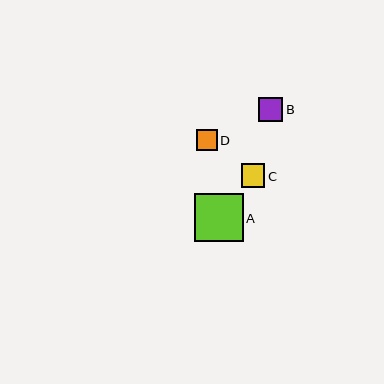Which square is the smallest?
Square D is the smallest with a size of approximately 21 pixels.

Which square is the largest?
Square A is the largest with a size of approximately 48 pixels.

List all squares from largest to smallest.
From largest to smallest: A, B, C, D.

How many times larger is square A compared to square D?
Square A is approximately 2.3 times the size of square D.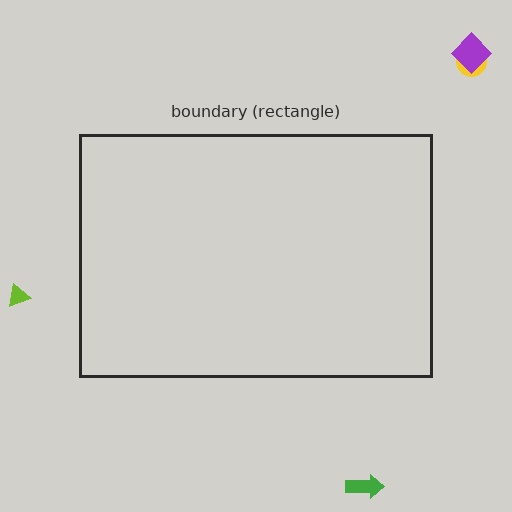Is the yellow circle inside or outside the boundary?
Outside.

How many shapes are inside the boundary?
0 inside, 4 outside.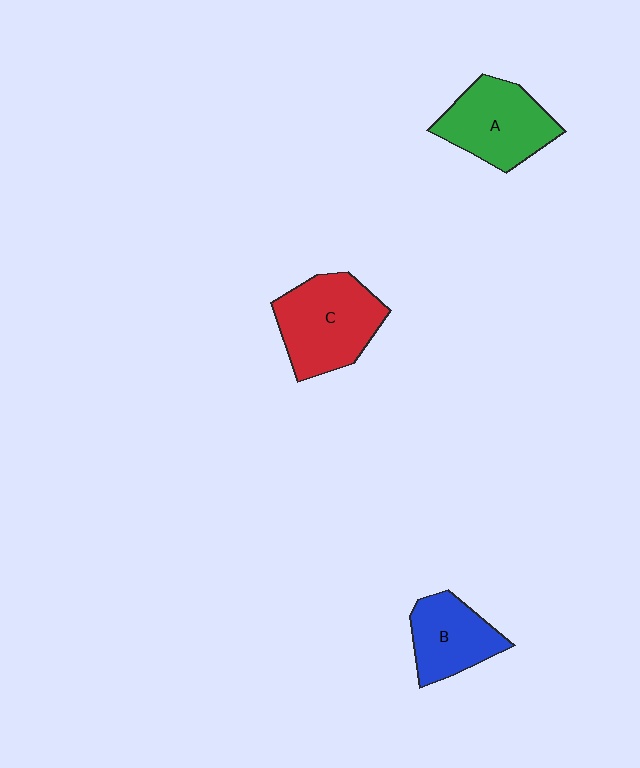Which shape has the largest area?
Shape C (red).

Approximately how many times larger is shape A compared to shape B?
Approximately 1.3 times.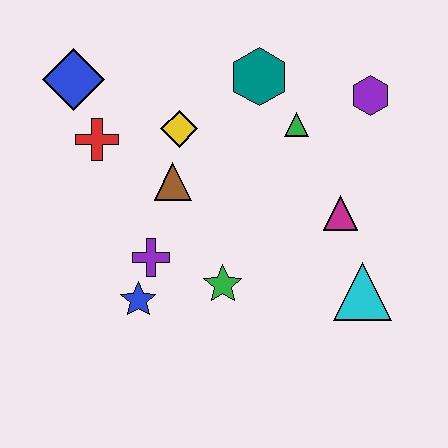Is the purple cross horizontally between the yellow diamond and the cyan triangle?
No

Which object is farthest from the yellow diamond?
The cyan triangle is farthest from the yellow diamond.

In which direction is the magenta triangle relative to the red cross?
The magenta triangle is to the right of the red cross.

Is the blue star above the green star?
No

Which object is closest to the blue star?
The purple cross is closest to the blue star.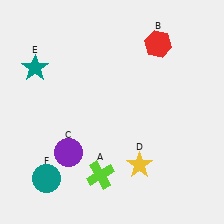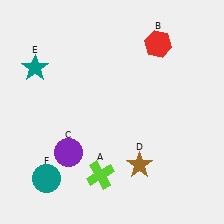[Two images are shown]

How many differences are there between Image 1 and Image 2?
There is 1 difference between the two images.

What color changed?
The star (D) changed from yellow in Image 1 to brown in Image 2.